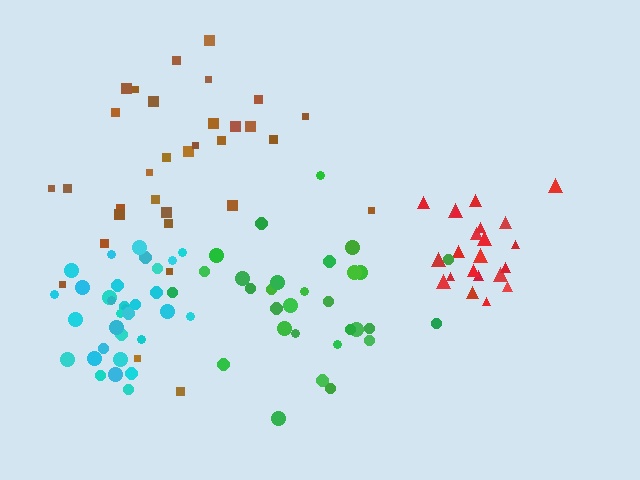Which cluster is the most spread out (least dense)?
Brown.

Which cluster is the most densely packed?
Cyan.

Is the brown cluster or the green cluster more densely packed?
Green.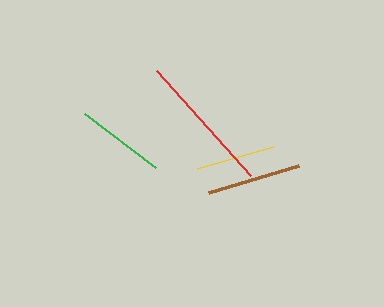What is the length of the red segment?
The red segment is approximately 141 pixels long.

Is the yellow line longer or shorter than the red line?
The red line is longer than the yellow line.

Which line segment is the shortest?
The yellow line is the shortest at approximately 79 pixels.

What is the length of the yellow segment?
The yellow segment is approximately 79 pixels long.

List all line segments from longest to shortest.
From longest to shortest: red, brown, green, yellow.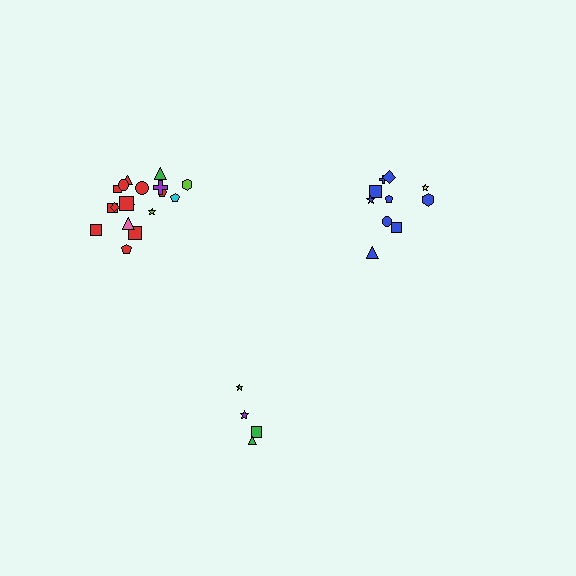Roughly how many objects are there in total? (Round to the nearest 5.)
Roughly 30 objects in total.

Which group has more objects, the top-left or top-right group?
The top-left group.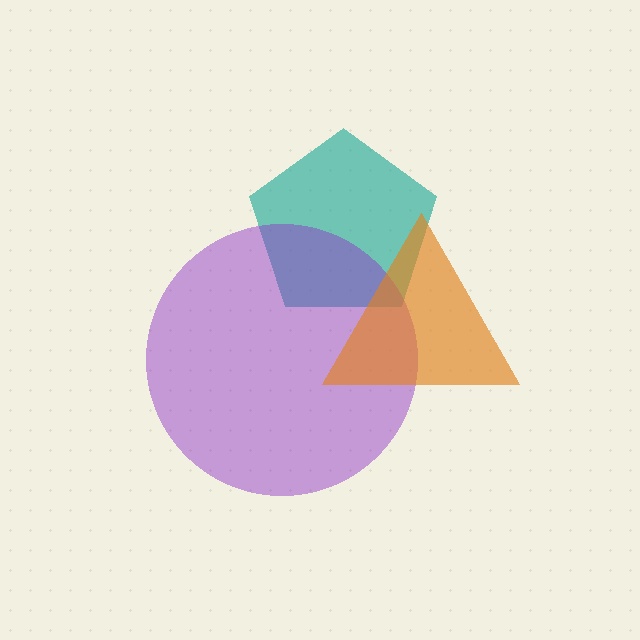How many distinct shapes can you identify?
There are 3 distinct shapes: a teal pentagon, a purple circle, an orange triangle.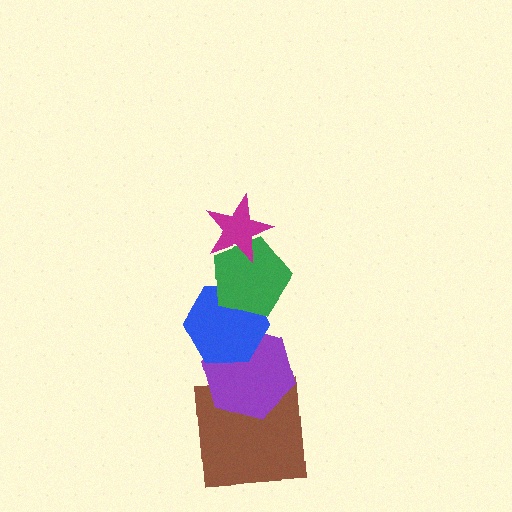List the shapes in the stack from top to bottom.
From top to bottom: the magenta star, the green pentagon, the blue hexagon, the purple hexagon, the brown square.